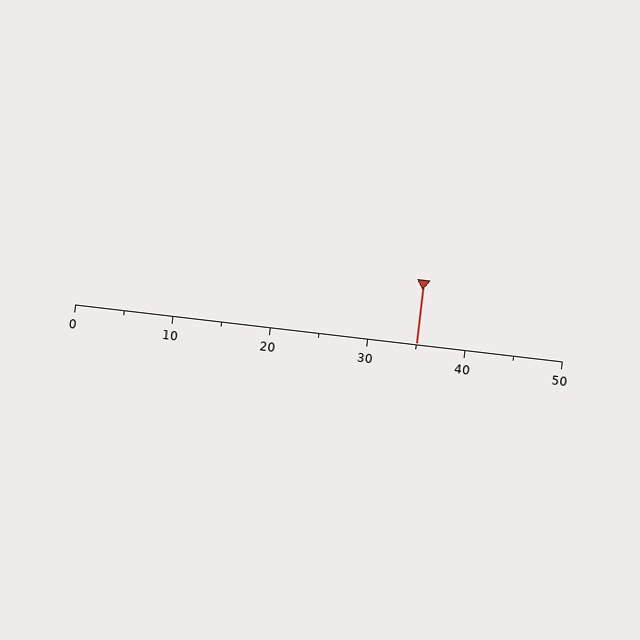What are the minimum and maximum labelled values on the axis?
The axis runs from 0 to 50.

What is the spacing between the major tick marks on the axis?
The major ticks are spaced 10 apart.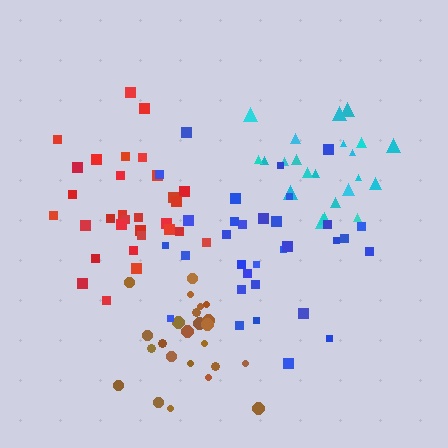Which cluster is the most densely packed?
Brown.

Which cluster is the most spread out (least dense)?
Blue.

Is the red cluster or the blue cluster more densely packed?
Red.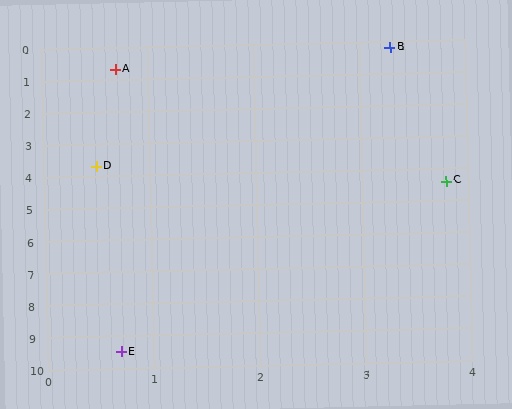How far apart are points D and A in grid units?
Points D and A are about 3.0 grid units apart.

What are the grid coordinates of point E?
Point E is at approximately (0.7, 9.5).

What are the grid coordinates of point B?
Point B is at approximately (3.3, 0.2).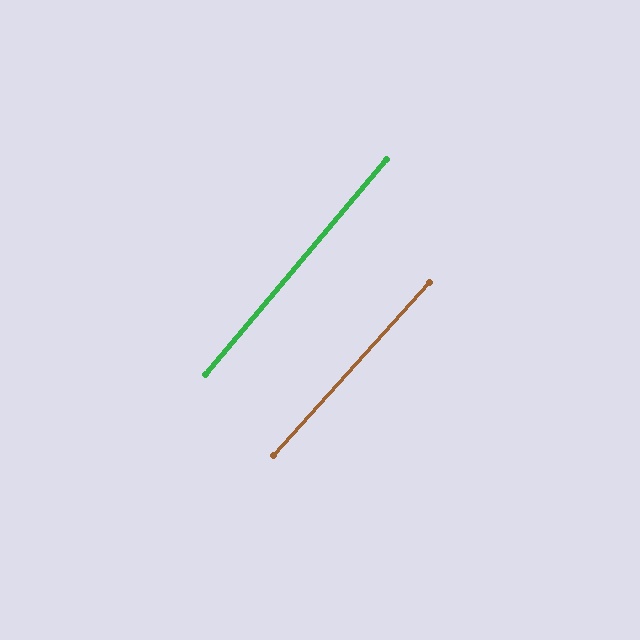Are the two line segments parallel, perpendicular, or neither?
Parallel — their directions differ by only 1.9°.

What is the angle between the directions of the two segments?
Approximately 2 degrees.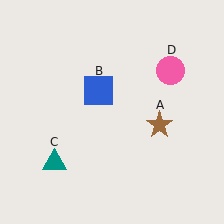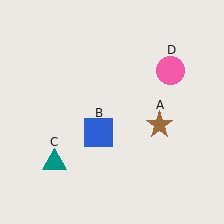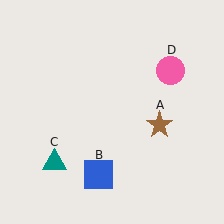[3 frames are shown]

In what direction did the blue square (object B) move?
The blue square (object B) moved down.